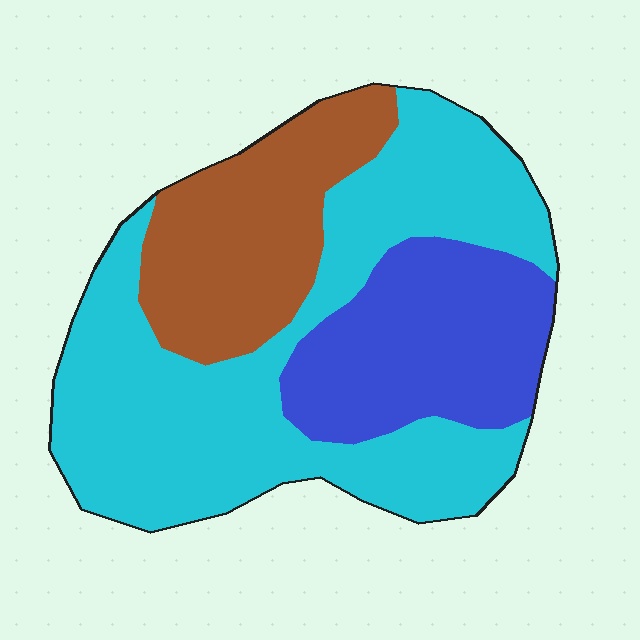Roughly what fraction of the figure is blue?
Blue takes up less than a quarter of the figure.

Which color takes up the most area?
Cyan, at roughly 55%.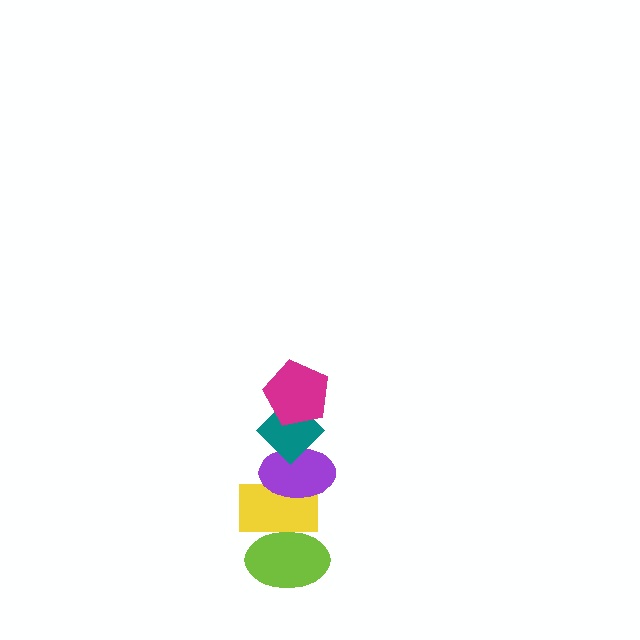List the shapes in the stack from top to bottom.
From top to bottom: the magenta pentagon, the teal diamond, the purple ellipse, the yellow rectangle, the lime ellipse.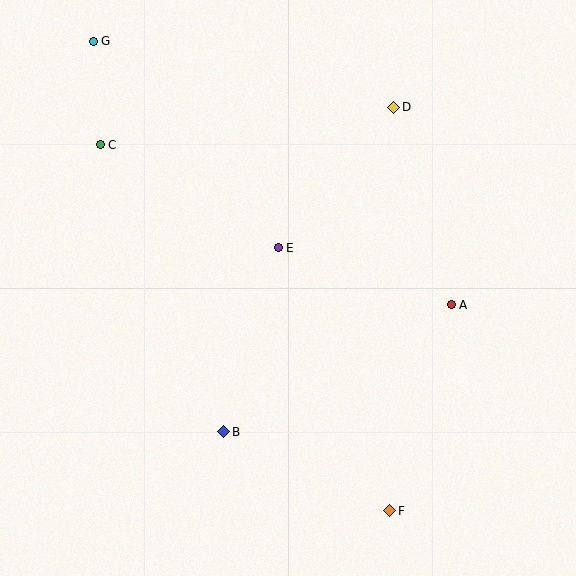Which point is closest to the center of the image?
Point E at (278, 248) is closest to the center.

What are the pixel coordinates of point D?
Point D is at (394, 107).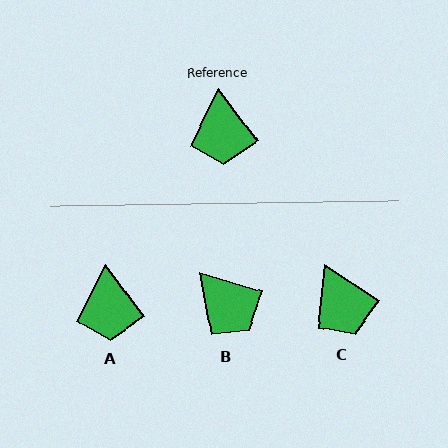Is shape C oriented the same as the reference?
No, it is off by about 20 degrees.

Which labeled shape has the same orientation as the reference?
A.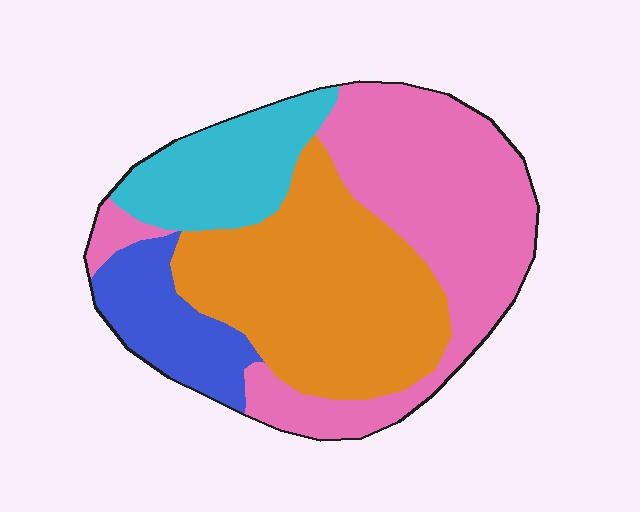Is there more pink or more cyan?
Pink.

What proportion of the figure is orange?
Orange covers around 35% of the figure.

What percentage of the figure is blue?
Blue covers around 10% of the figure.